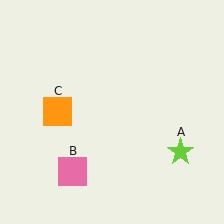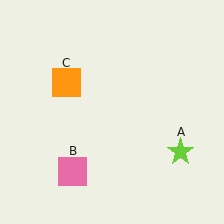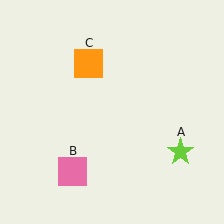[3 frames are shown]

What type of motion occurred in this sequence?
The orange square (object C) rotated clockwise around the center of the scene.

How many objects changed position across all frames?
1 object changed position: orange square (object C).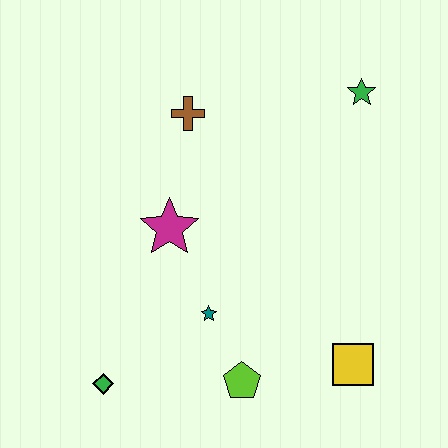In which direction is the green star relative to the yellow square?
The green star is above the yellow square.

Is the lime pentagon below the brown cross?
Yes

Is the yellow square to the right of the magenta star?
Yes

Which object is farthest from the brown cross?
The yellow square is farthest from the brown cross.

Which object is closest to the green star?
The brown cross is closest to the green star.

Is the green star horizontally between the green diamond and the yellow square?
No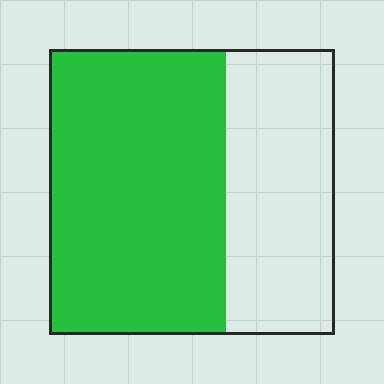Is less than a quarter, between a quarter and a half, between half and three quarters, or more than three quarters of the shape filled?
Between half and three quarters.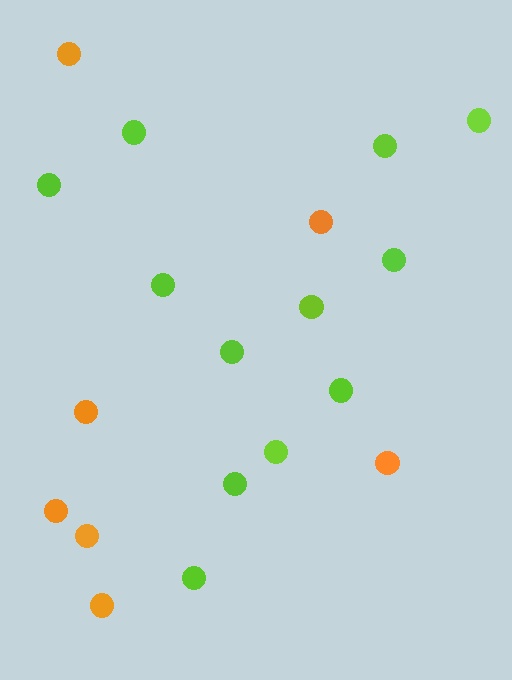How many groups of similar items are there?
There are 2 groups: one group of lime circles (12) and one group of orange circles (7).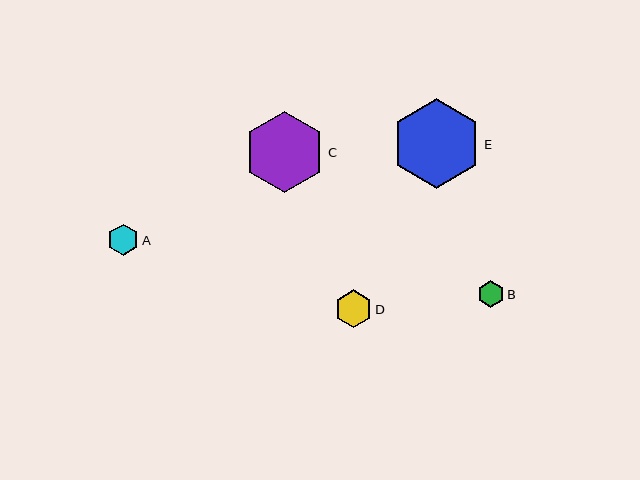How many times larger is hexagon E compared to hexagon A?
Hexagon E is approximately 2.9 times the size of hexagon A.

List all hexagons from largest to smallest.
From largest to smallest: E, C, D, A, B.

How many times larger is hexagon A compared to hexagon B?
Hexagon A is approximately 1.2 times the size of hexagon B.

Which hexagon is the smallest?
Hexagon B is the smallest with a size of approximately 27 pixels.